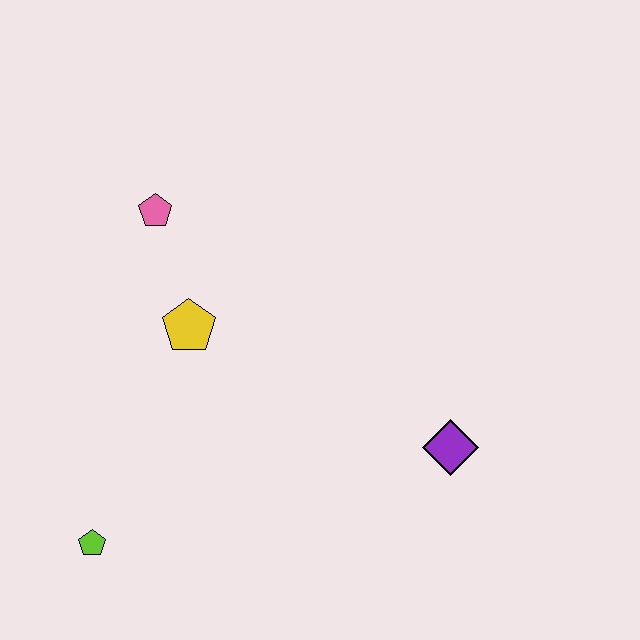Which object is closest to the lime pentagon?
The yellow pentagon is closest to the lime pentagon.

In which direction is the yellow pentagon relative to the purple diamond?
The yellow pentagon is to the left of the purple diamond.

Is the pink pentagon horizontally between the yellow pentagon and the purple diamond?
No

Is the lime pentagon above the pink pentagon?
No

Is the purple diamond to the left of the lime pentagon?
No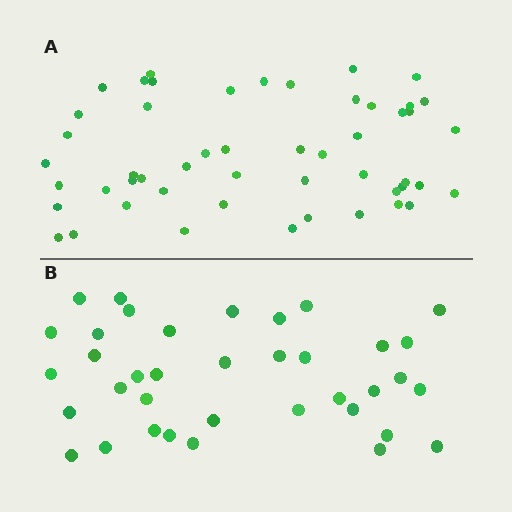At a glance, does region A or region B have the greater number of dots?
Region A (the top region) has more dots.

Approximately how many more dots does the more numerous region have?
Region A has approximately 15 more dots than region B.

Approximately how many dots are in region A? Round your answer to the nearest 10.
About 50 dots. (The exact count is 51, which rounds to 50.)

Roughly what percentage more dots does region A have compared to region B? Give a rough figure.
About 40% more.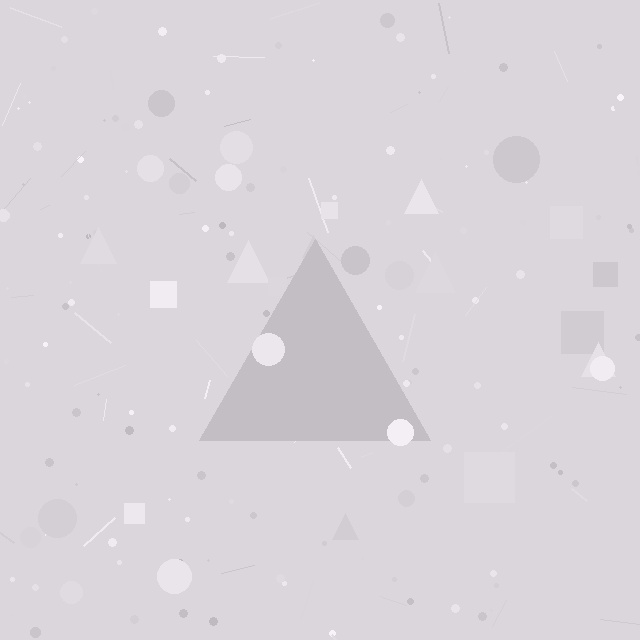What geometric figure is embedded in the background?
A triangle is embedded in the background.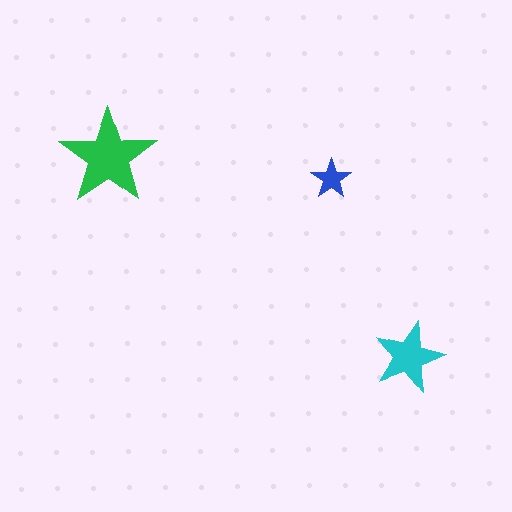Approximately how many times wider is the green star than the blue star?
About 2.5 times wider.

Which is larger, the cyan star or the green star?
The green one.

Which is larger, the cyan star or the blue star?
The cyan one.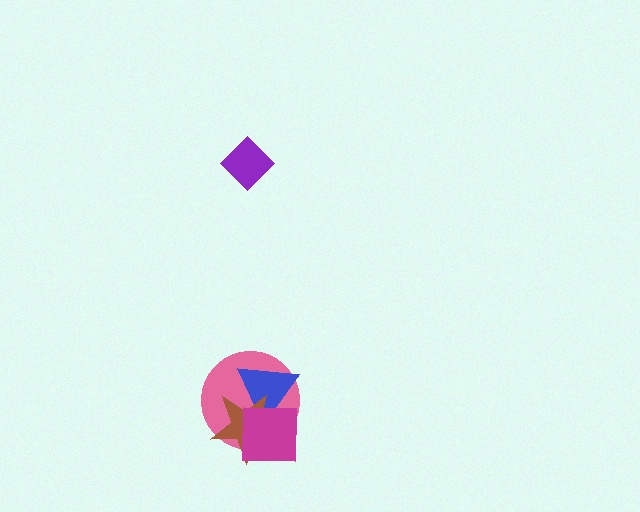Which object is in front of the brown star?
The magenta square is in front of the brown star.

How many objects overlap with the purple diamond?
0 objects overlap with the purple diamond.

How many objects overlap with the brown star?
3 objects overlap with the brown star.